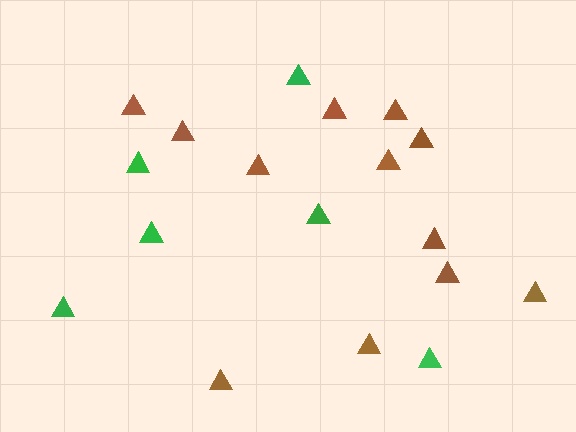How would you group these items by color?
There are 2 groups: one group of brown triangles (12) and one group of green triangles (6).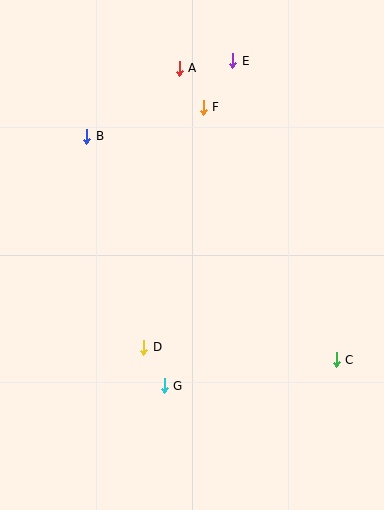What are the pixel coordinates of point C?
Point C is at (336, 360).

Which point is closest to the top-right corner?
Point E is closest to the top-right corner.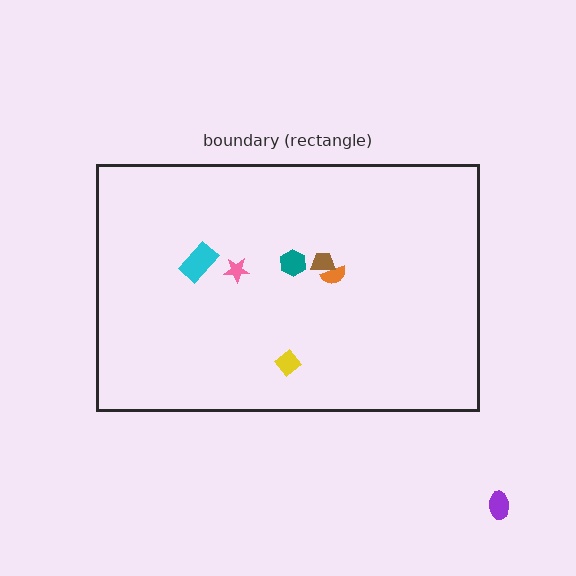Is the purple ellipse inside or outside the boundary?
Outside.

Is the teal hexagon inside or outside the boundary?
Inside.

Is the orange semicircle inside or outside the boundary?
Inside.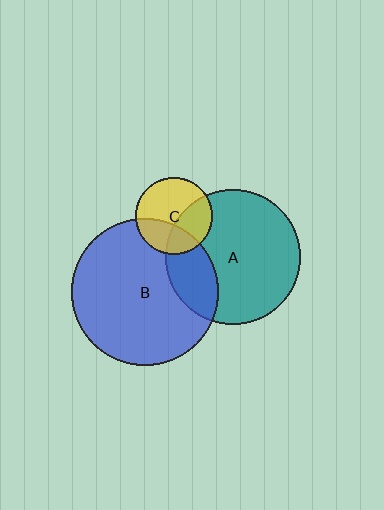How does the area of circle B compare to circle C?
Approximately 3.6 times.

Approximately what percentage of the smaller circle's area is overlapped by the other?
Approximately 35%.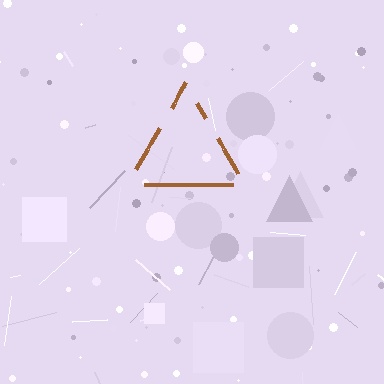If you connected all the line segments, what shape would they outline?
They would outline a triangle.